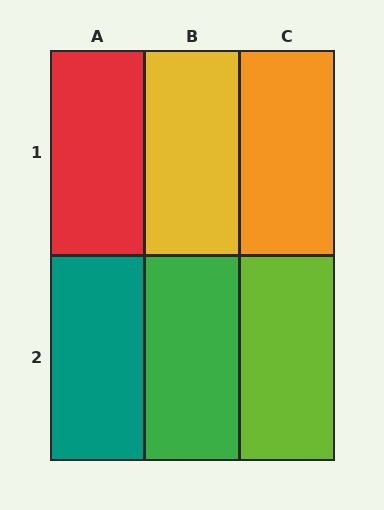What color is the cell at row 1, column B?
Yellow.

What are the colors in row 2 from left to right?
Teal, green, lime.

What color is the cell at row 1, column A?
Red.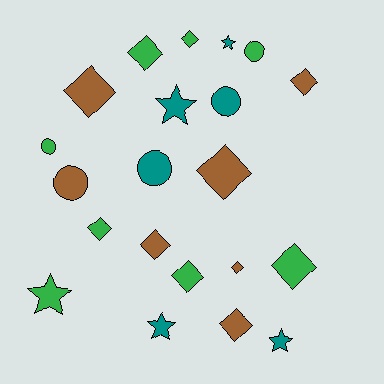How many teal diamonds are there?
There are no teal diamonds.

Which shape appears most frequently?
Diamond, with 11 objects.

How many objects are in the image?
There are 21 objects.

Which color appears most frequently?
Green, with 8 objects.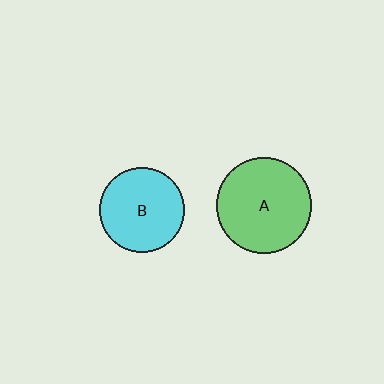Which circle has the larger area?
Circle A (green).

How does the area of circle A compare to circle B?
Approximately 1.3 times.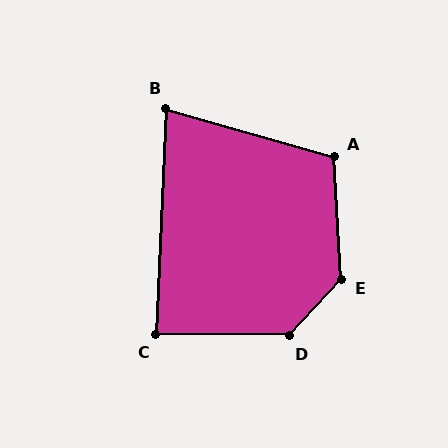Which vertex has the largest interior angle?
E, at approximately 134 degrees.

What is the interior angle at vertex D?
Approximately 132 degrees (obtuse).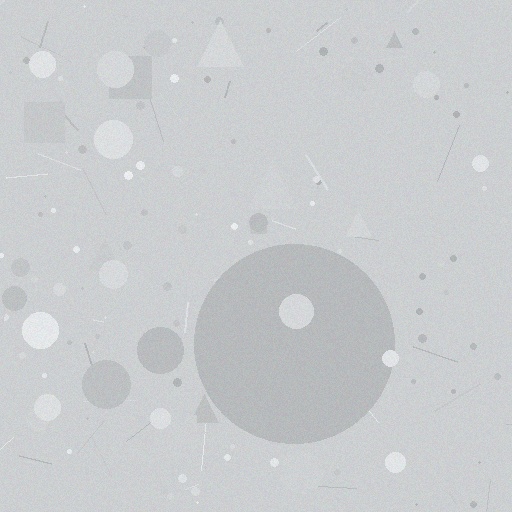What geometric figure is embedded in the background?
A circle is embedded in the background.